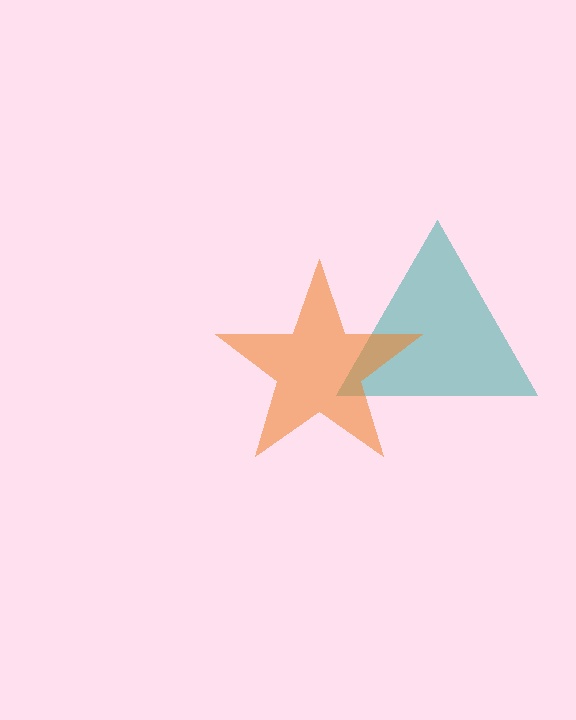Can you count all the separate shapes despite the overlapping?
Yes, there are 2 separate shapes.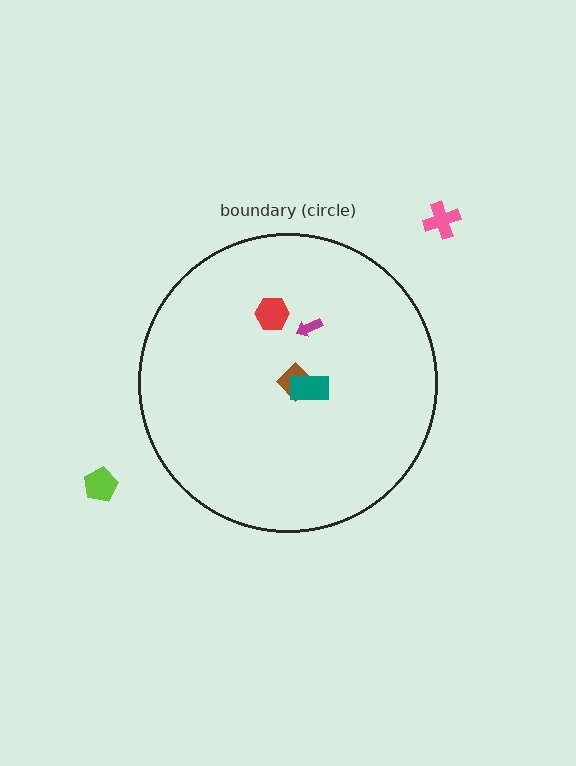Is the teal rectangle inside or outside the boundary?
Inside.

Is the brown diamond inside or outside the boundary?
Inside.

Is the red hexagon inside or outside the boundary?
Inside.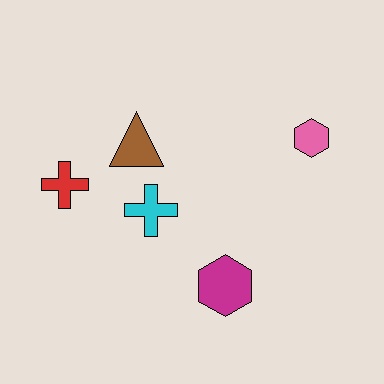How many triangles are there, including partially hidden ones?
There is 1 triangle.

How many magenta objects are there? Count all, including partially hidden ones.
There is 1 magenta object.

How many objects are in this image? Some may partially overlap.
There are 5 objects.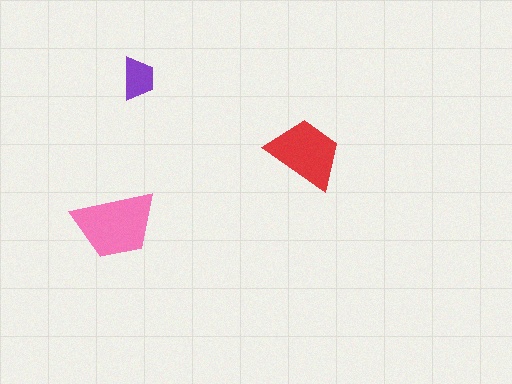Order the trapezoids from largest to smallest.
the pink one, the red one, the purple one.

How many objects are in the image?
There are 3 objects in the image.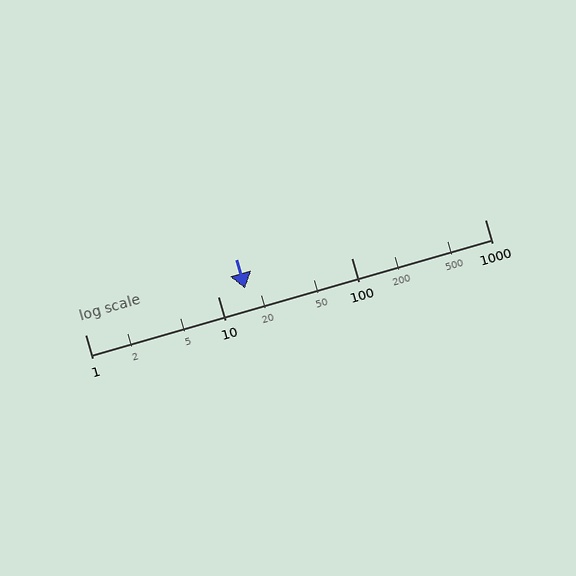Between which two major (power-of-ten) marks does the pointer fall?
The pointer is between 10 and 100.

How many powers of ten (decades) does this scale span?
The scale spans 3 decades, from 1 to 1000.